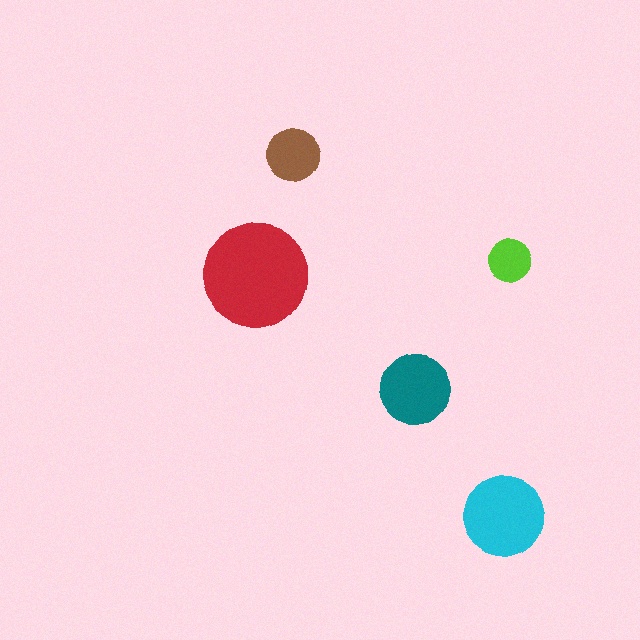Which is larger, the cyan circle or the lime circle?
The cyan one.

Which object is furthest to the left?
The red circle is leftmost.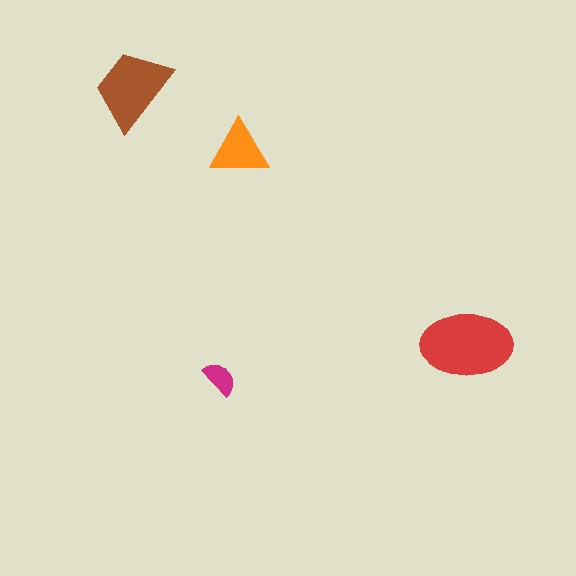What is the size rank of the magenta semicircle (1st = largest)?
4th.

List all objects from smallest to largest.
The magenta semicircle, the orange triangle, the brown trapezoid, the red ellipse.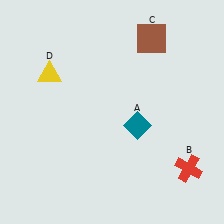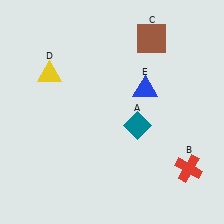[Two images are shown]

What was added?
A blue triangle (E) was added in Image 2.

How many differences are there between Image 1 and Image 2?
There is 1 difference between the two images.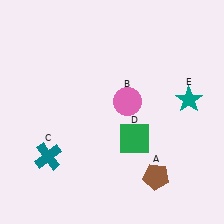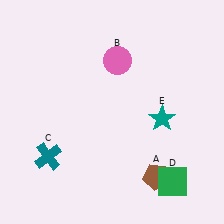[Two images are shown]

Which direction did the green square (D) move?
The green square (D) moved down.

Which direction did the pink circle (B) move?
The pink circle (B) moved up.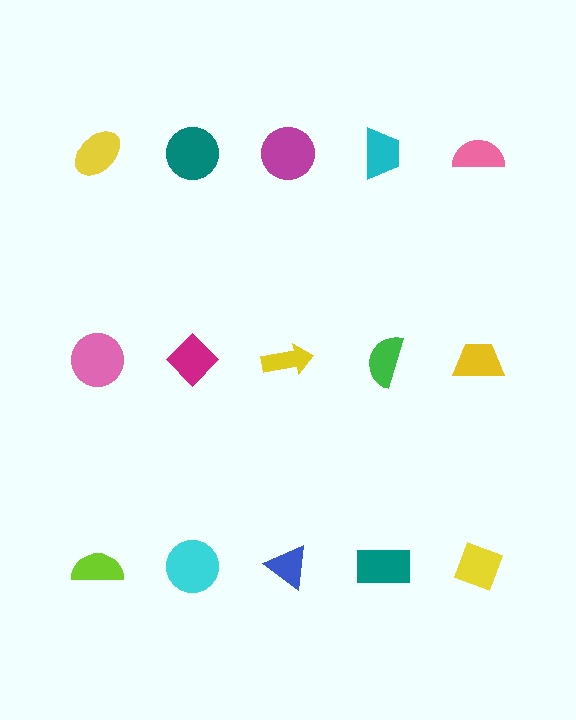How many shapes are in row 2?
5 shapes.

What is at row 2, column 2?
A magenta diamond.